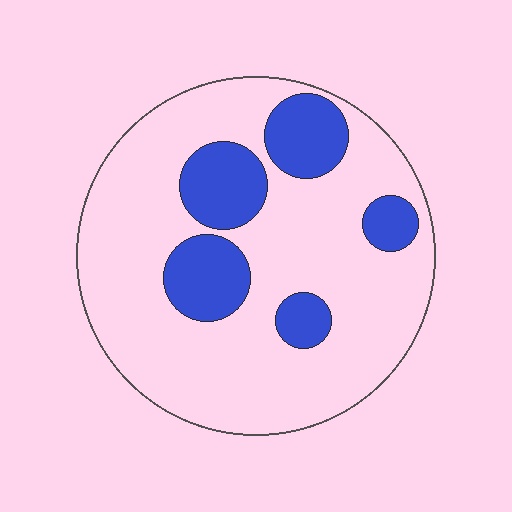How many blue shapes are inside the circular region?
5.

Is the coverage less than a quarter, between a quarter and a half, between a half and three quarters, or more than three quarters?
Less than a quarter.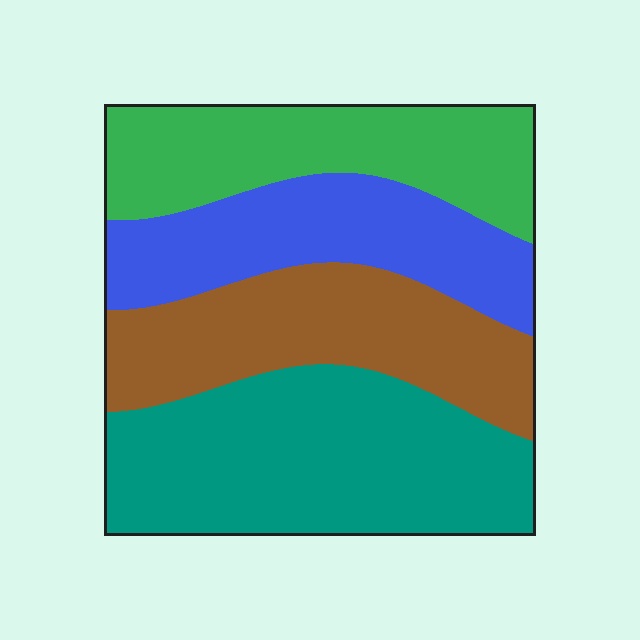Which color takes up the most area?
Teal, at roughly 35%.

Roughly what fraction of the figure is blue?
Blue takes up about one fifth (1/5) of the figure.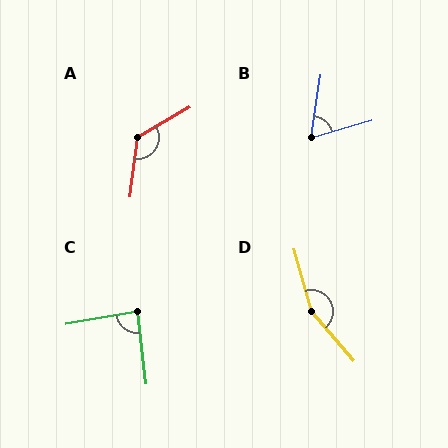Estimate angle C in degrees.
Approximately 87 degrees.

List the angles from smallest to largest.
B (65°), C (87°), A (127°), D (155°).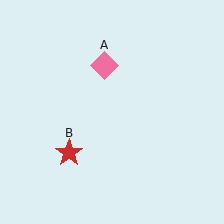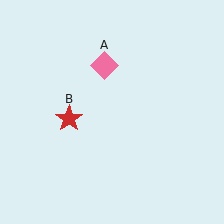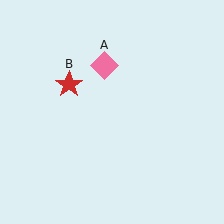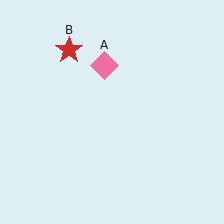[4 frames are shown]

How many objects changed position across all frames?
1 object changed position: red star (object B).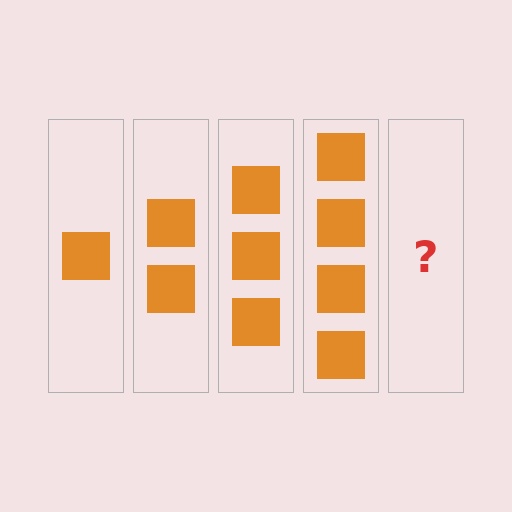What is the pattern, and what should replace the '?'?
The pattern is that each step adds one more square. The '?' should be 5 squares.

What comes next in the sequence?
The next element should be 5 squares.